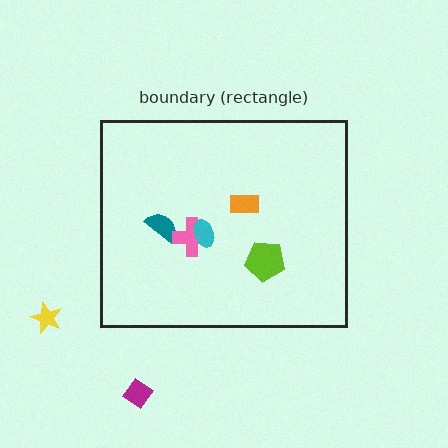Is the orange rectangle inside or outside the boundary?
Inside.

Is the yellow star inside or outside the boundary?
Outside.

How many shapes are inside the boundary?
5 inside, 2 outside.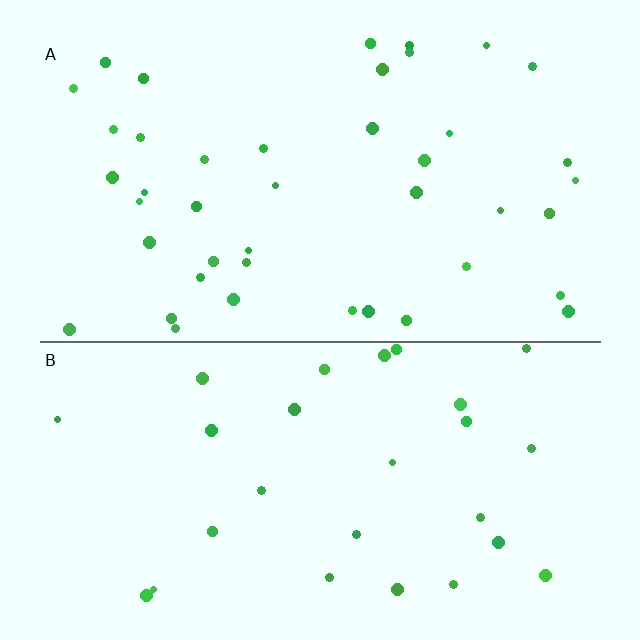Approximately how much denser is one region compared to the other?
Approximately 1.5× — region A over region B.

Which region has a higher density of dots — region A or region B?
A (the top).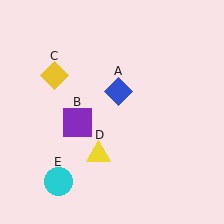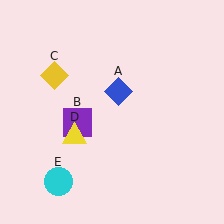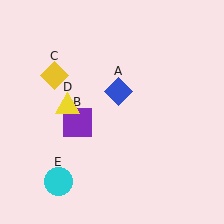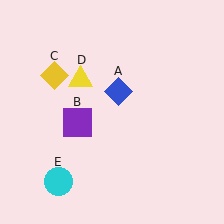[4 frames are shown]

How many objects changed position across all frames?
1 object changed position: yellow triangle (object D).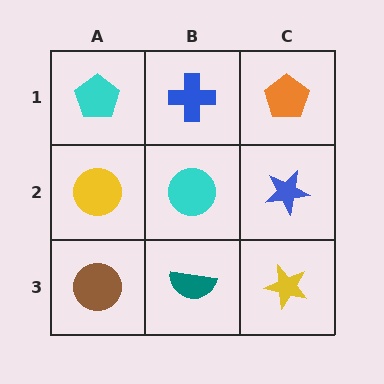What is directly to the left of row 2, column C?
A cyan circle.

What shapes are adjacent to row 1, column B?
A cyan circle (row 2, column B), a cyan pentagon (row 1, column A), an orange pentagon (row 1, column C).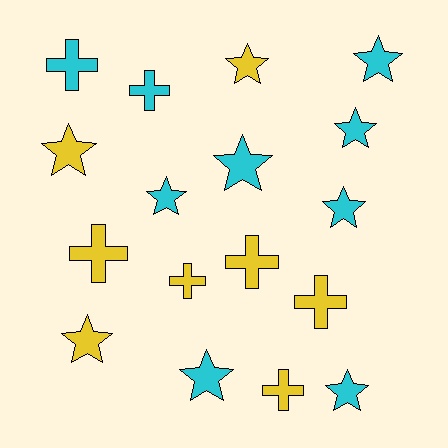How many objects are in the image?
There are 17 objects.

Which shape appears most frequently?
Star, with 10 objects.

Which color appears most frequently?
Cyan, with 9 objects.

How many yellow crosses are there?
There are 5 yellow crosses.